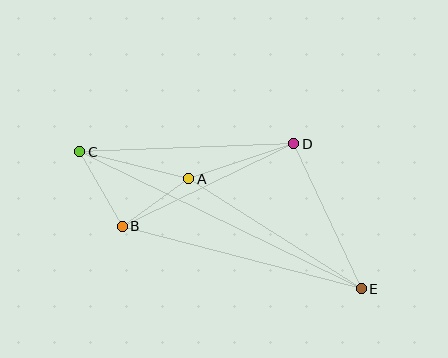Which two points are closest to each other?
Points A and B are closest to each other.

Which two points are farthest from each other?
Points C and E are farthest from each other.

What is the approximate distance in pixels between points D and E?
The distance between D and E is approximately 160 pixels.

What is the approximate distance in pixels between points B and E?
The distance between B and E is approximately 247 pixels.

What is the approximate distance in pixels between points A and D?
The distance between A and D is approximately 111 pixels.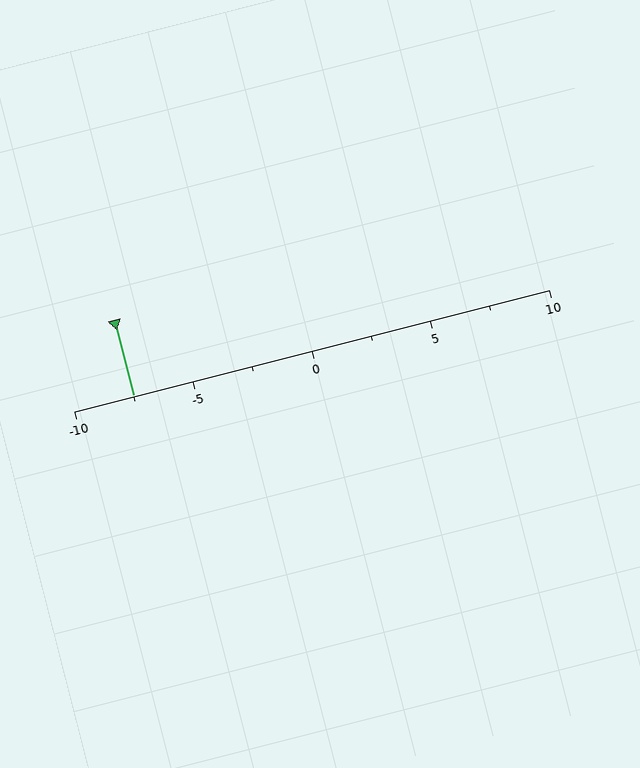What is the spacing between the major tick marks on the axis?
The major ticks are spaced 5 apart.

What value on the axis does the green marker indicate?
The marker indicates approximately -7.5.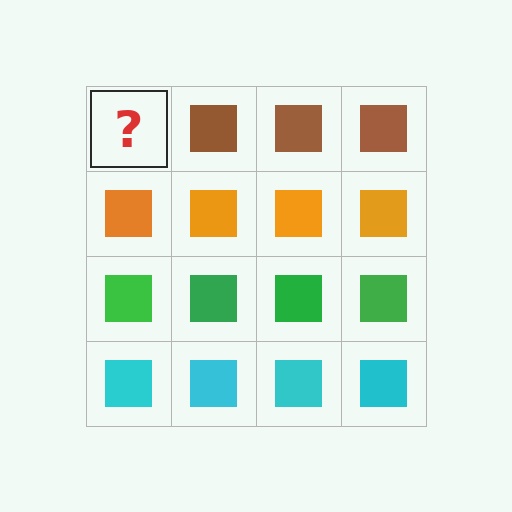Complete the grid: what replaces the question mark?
The question mark should be replaced with a brown square.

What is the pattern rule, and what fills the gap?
The rule is that each row has a consistent color. The gap should be filled with a brown square.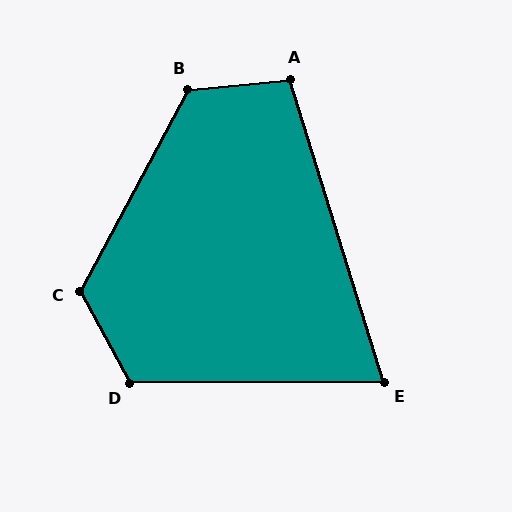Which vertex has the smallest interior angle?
E, at approximately 73 degrees.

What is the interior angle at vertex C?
Approximately 124 degrees (obtuse).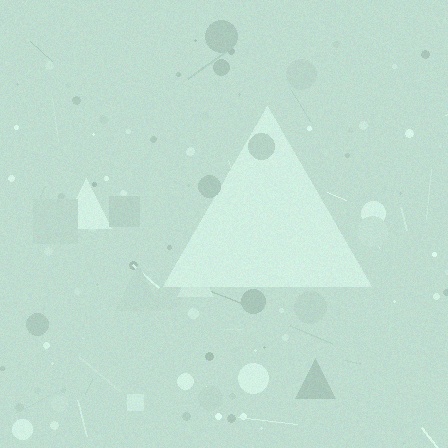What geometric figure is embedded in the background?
A triangle is embedded in the background.